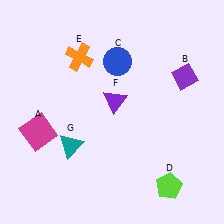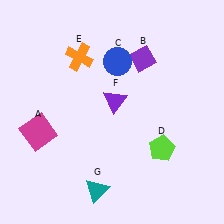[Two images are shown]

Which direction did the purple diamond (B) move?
The purple diamond (B) moved left.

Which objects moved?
The objects that moved are: the purple diamond (B), the lime pentagon (D), the teal triangle (G).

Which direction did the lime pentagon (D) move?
The lime pentagon (D) moved up.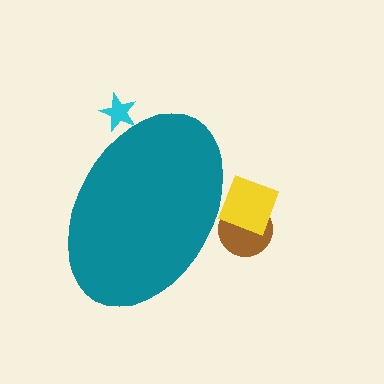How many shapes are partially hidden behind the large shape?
3 shapes are partially hidden.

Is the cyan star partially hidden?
Yes, the cyan star is partially hidden behind the teal ellipse.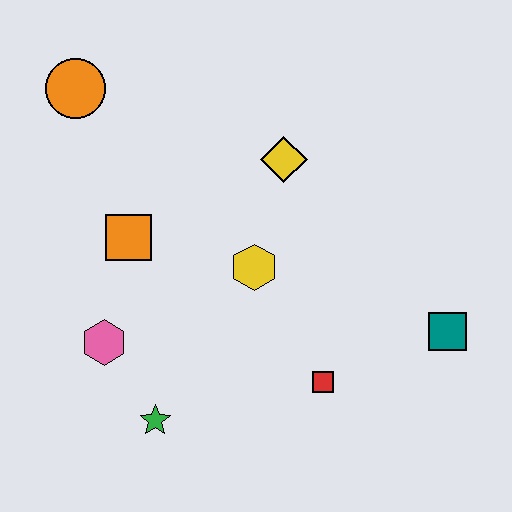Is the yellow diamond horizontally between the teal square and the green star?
Yes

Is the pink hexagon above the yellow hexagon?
No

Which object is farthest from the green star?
The orange circle is farthest from the green star.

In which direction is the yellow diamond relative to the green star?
The yellow diamond is above the green star.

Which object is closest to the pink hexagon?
The green star is closest to the pink hexagon.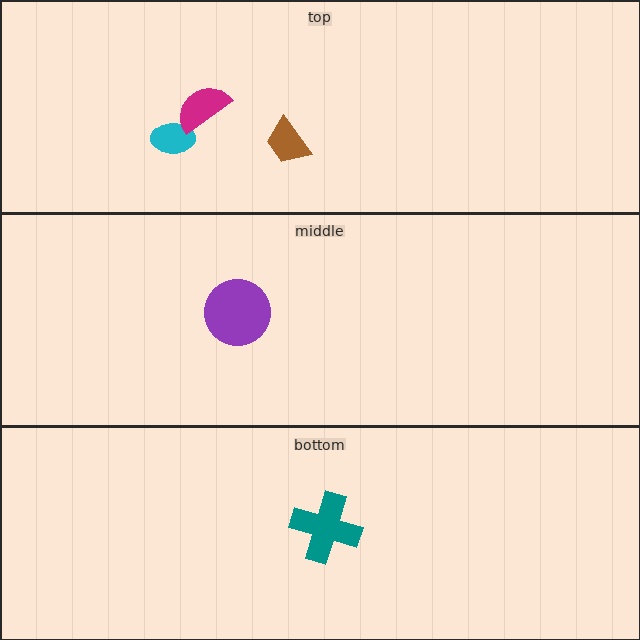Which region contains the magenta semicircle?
The top region.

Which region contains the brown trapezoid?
The top region.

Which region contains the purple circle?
The middle region.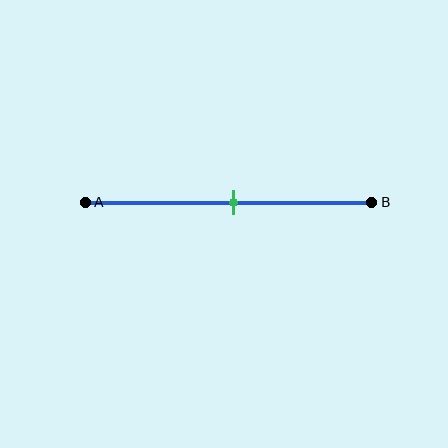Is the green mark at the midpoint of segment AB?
Yes, the mark is approximately at the midpoint.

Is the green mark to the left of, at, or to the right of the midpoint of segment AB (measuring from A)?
The green mark is approximately at the midpoint of segment AB.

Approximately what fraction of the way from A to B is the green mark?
The green mark is approximately 50% of the way from A to B.